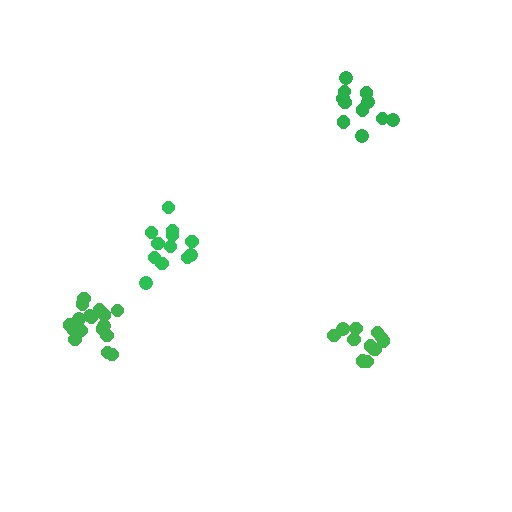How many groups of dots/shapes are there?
There are 4 groups.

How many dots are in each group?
Group 1: 12 dots, Group 2: 12 dots, Group 3: 17 dots, Group 4: 12 dots (53 total).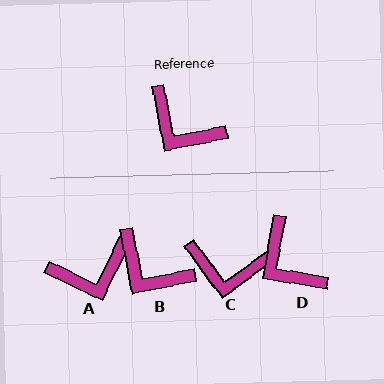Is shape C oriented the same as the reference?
No, it is off by about 26 degrees.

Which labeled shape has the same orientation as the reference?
B.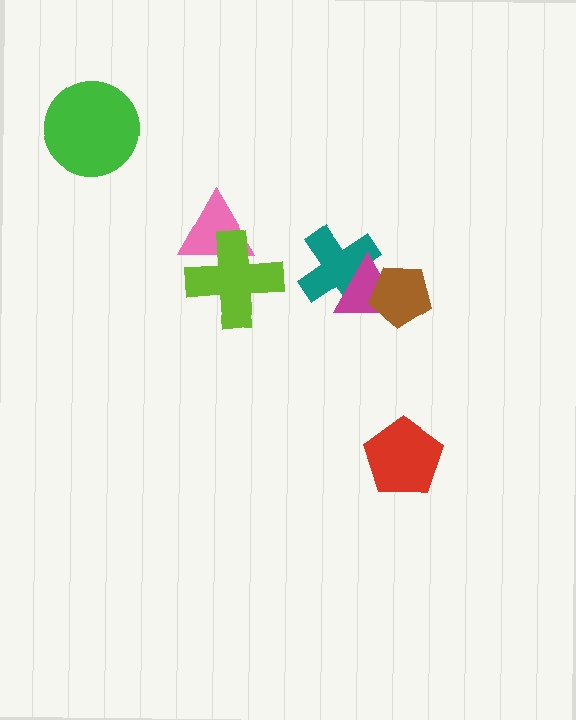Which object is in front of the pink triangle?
The lime cross is in front of the pink triangle.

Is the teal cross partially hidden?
Yes, it is partially covered by another shape.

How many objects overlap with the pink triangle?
1 object overlaps with the pink triangle.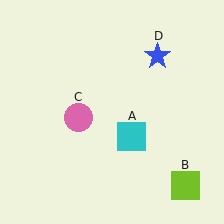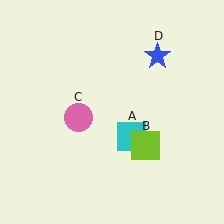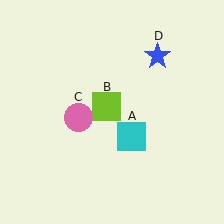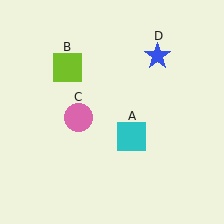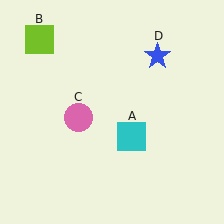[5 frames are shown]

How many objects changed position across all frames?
1 object changed position: lime square (object B).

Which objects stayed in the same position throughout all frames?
Cyan square (object A) and pink circle (object C) and blue star (object D) remained stationary.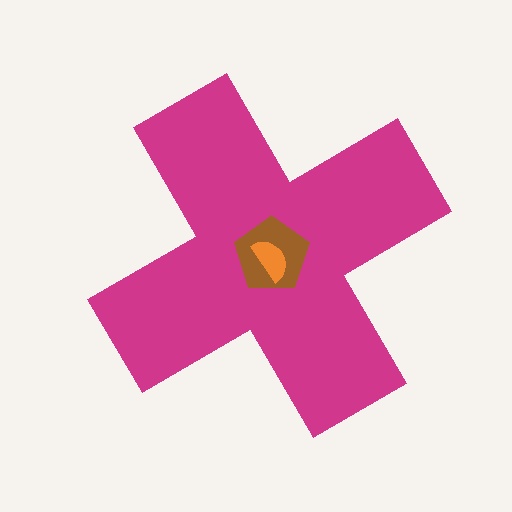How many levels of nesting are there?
3.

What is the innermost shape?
The orange semicircle.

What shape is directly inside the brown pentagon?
The orange semicircle.